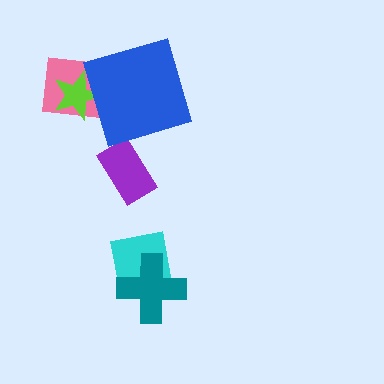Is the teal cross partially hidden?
No, no other shape covers it.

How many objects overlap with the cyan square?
1 object overlaps with the cyan square.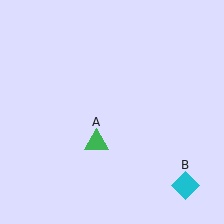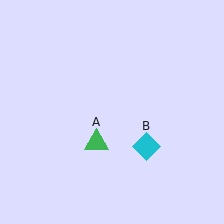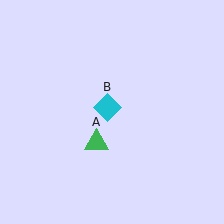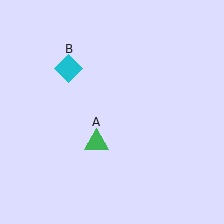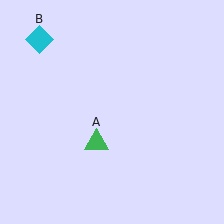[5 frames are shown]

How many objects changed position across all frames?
1 object changed position: cyan diamond (object B).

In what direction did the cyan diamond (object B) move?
The cyan diamond (object B) moved up and to the left.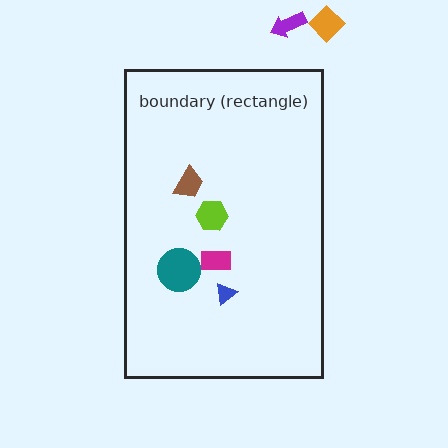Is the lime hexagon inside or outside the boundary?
Inside.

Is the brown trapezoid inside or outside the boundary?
Inside.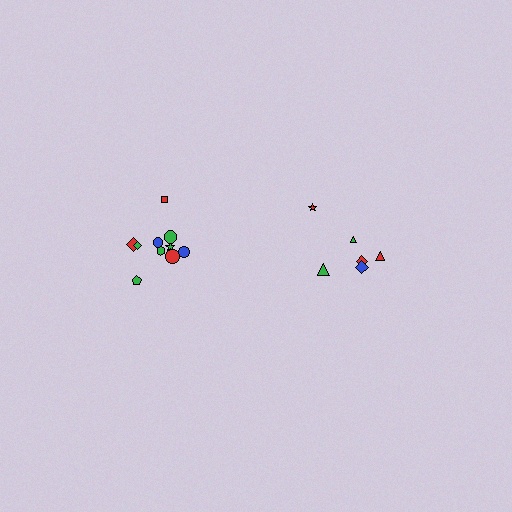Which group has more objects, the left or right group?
The left group.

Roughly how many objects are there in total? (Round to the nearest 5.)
Roughly 15 objects in total.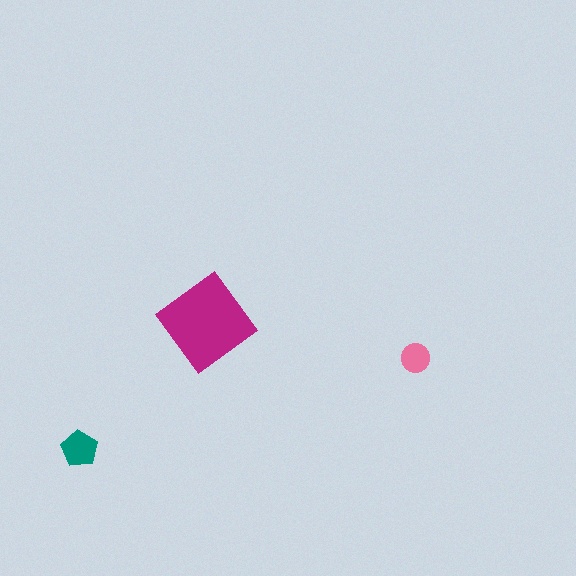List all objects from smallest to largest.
The pink circle, the teal pentagon, the magenta diamond.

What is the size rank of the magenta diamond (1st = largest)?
1st.